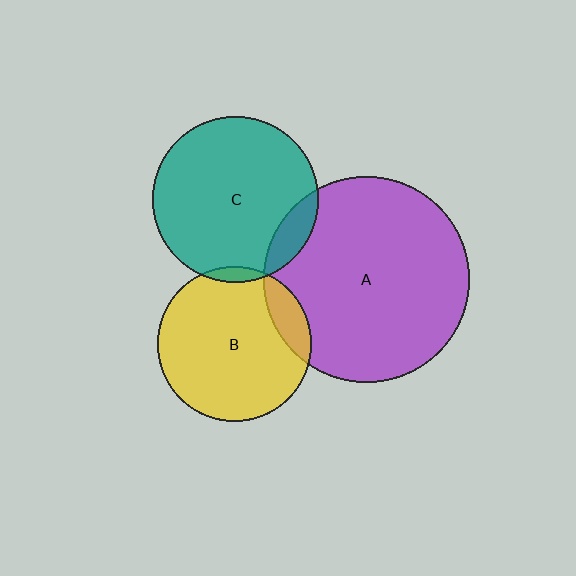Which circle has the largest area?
Circle A (purple).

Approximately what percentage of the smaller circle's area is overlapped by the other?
Approximately 5%.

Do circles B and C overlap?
Yes.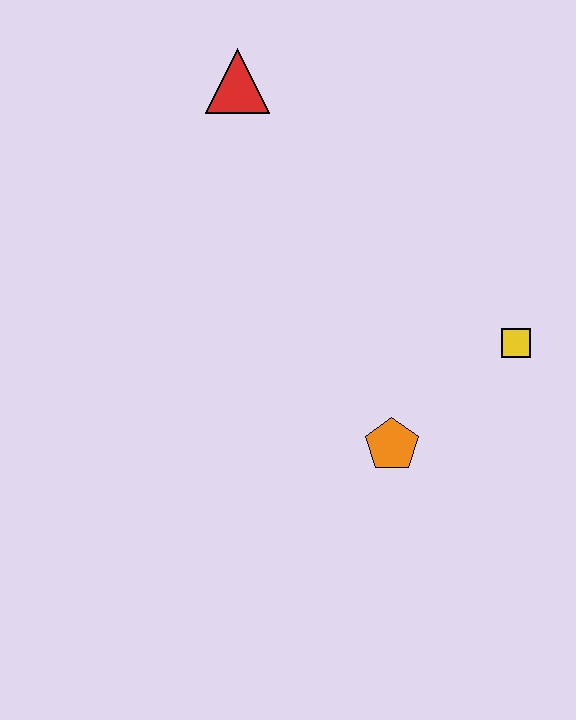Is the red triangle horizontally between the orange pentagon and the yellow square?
No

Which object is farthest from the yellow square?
The red triangle is farthest from the yellow square.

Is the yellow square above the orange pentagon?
Yes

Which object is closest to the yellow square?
The orange pentagon is closest to the yellow square.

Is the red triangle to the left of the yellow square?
Yes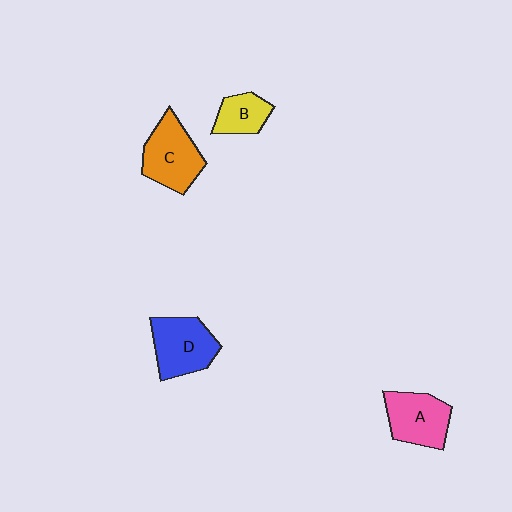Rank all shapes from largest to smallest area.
From largest to smallest: C (orange), D (blue), A (pink), B (yellow).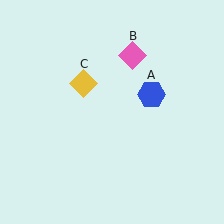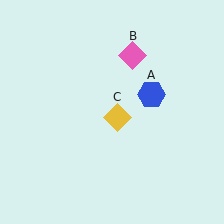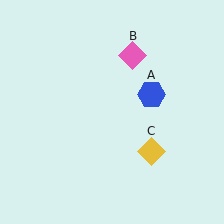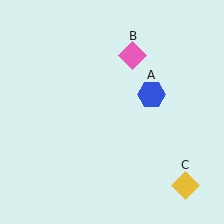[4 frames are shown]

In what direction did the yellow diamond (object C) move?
The yellow diamond (object C) moved down and to the right.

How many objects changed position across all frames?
1 object changed position: yellow diamond (object C).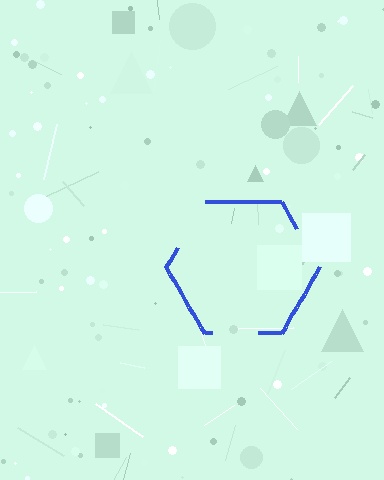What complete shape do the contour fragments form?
The contour fragments form a hexagon.